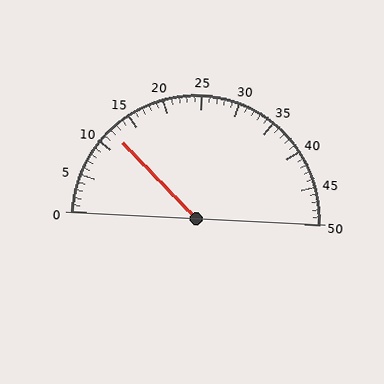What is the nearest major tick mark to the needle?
The nearest major tick mark is 10.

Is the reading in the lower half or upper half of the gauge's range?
The reading is in the lower half of the range (0 to 50).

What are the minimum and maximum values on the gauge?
The gauge ranges from 0 to 50.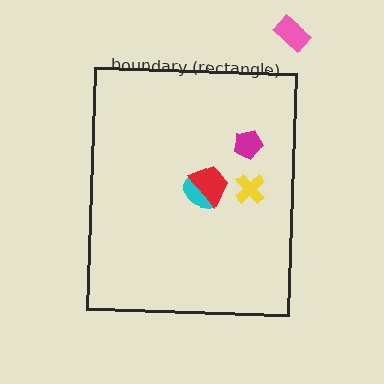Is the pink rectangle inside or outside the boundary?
Outside.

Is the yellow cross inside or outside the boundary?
Inside.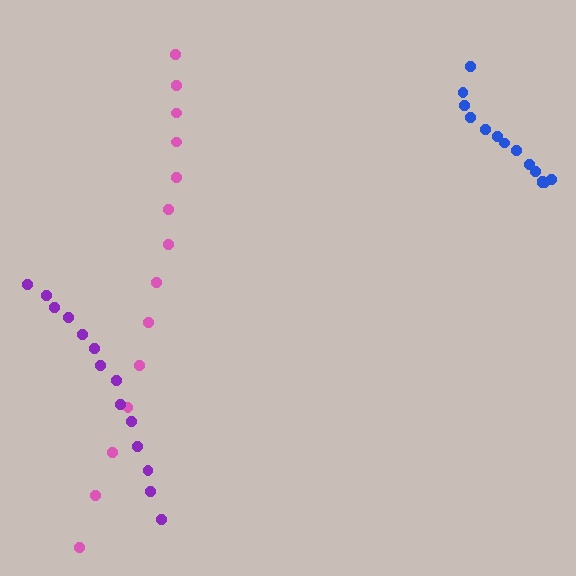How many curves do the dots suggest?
There are 3 distinct paths.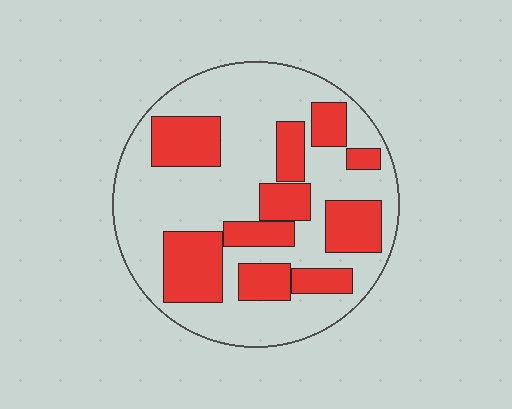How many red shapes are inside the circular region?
10.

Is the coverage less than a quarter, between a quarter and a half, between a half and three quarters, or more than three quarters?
Between a quarter and a half.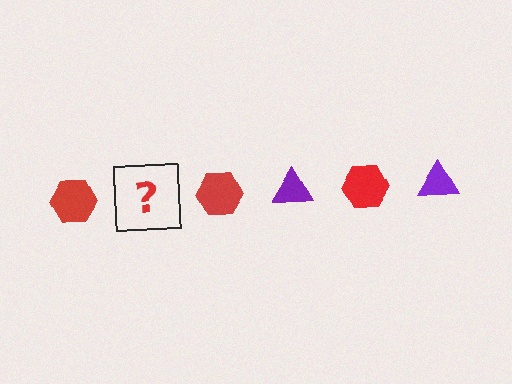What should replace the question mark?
The question mark should be replaced with a purple triangle.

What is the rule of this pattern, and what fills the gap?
The rule is that the pattern alternates between red hexagon and purple triangle. The gap should be filled with a purple triangle.